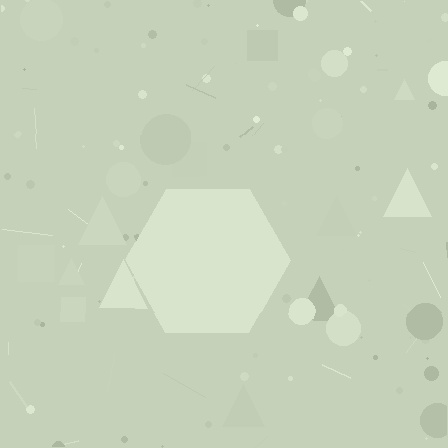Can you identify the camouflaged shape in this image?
The camouflaged shape is a hexagon.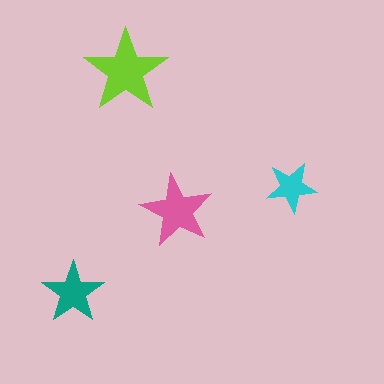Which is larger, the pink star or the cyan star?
The pink one.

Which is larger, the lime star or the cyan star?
The lime one.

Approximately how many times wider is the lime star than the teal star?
About 1.5 times wider.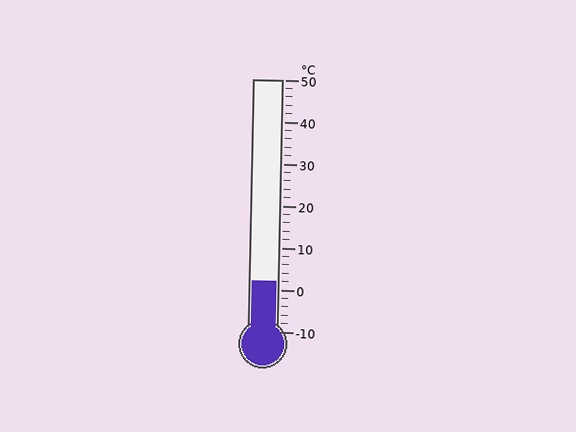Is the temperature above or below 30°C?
The temperature is below 30°C.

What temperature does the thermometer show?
The thermometer shows approximately 2°C.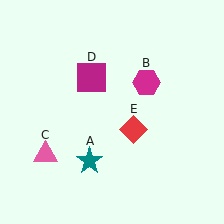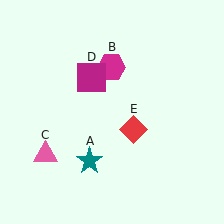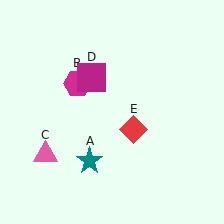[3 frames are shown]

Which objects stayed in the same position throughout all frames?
Teal star (object A) and pink triangle (object C) and magenta square (object D) and red diamond (object E) remained stationary.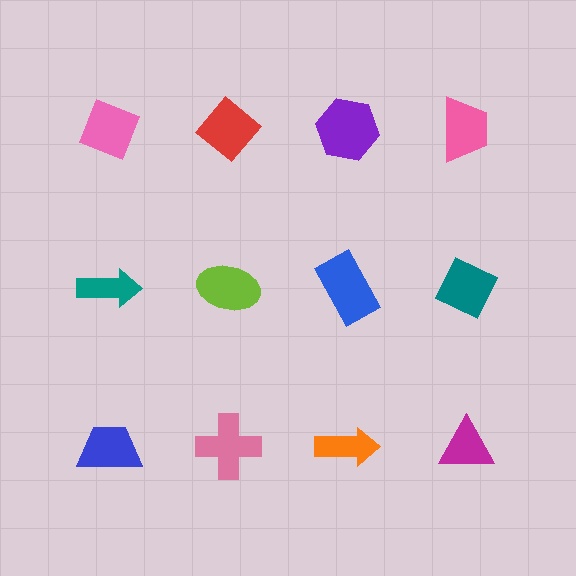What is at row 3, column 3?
An orange arrow.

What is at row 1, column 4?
A pink trapezoid.